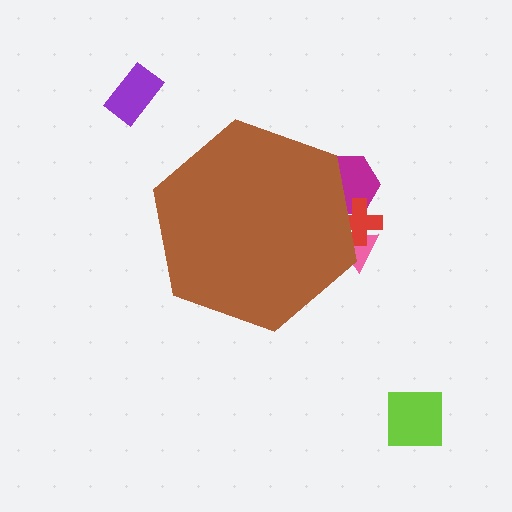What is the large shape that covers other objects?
A brown hexagon.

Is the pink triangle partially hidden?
Yes, the pink triangle is partially hidden behind the brown hexagon.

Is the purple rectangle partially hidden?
No, the purple rectangle is fully visible.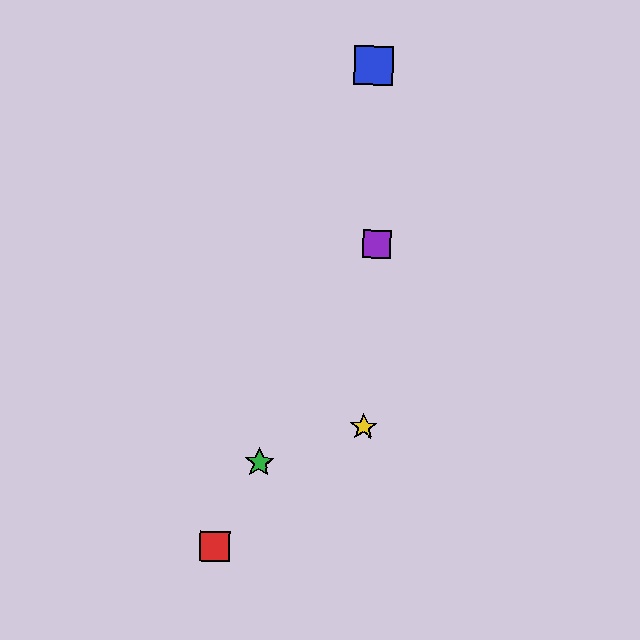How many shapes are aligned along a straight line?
3 shapes (the red square, the green star, the purple square) are aligned along a straight line.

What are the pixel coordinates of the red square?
The red square is at (214, 546).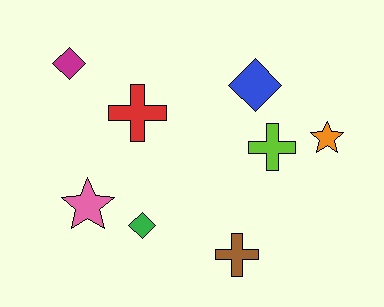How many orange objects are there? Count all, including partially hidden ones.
There is 1 orange object.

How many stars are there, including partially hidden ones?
There are 2 stars.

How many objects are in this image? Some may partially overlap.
There are 8 objects.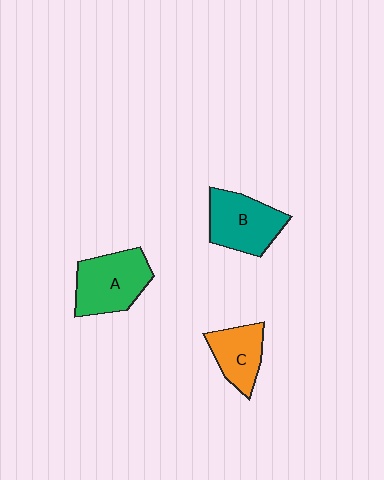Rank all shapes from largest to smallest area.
From largest to smallest: A (green), B (teal), C (orange).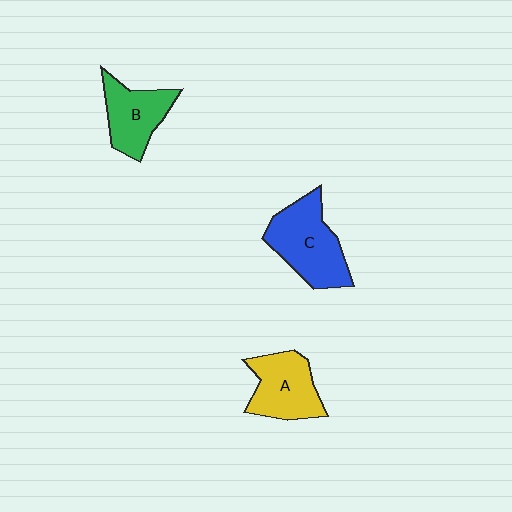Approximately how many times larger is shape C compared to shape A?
Approximately 1.2 times.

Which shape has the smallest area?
Shape B (green).